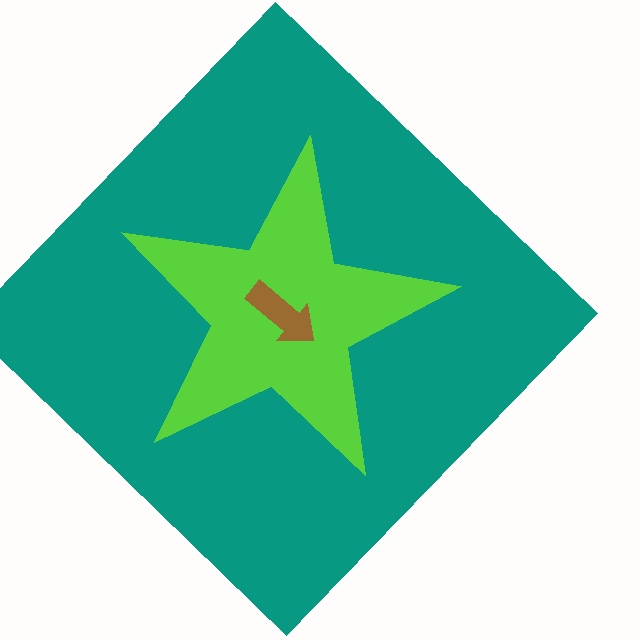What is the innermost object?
The brown arrow.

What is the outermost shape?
The teal diamond.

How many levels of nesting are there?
3.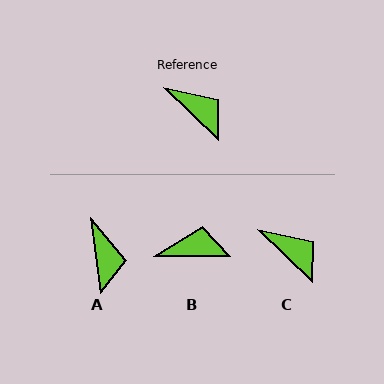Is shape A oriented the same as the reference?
No, it is off by about 38 degrees.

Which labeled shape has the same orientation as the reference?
C.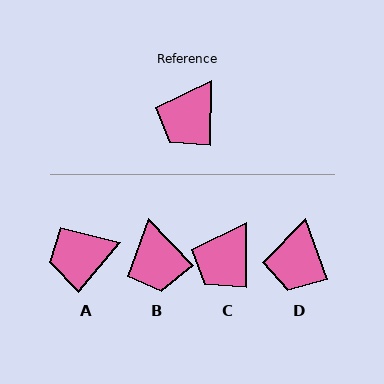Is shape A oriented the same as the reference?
No, it is off by about 40 degrees.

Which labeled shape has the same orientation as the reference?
C.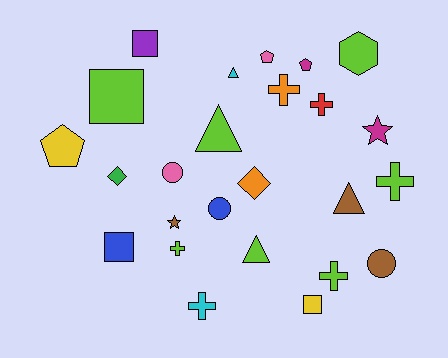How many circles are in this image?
There are 3 circles.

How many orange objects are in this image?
There are 2 orange objects.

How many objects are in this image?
There are 25 objects.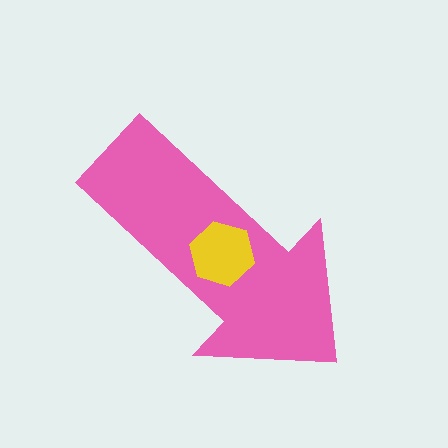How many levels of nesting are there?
2.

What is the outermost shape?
The pink arrow.